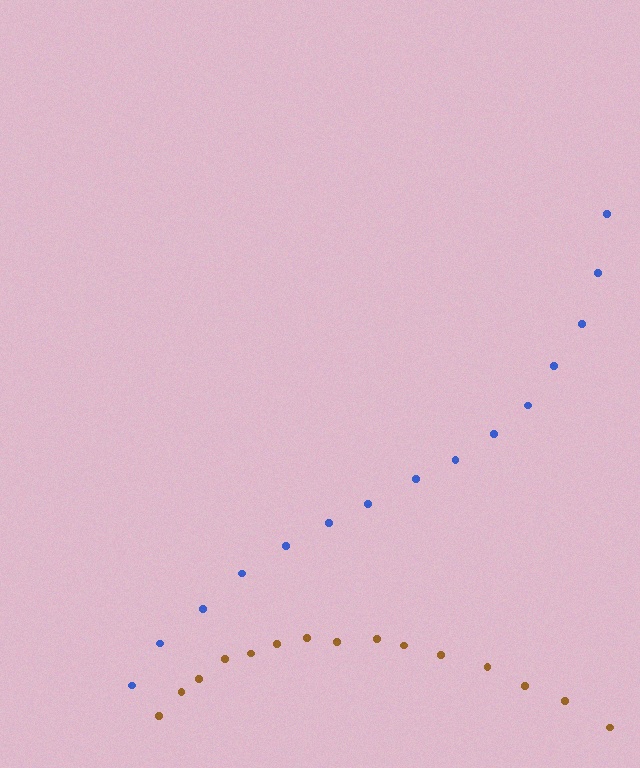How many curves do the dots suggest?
There are 2 distinct paths.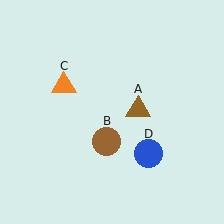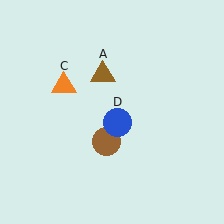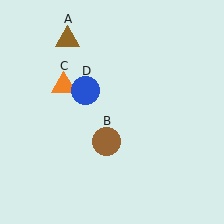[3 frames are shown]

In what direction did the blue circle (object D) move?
The blue circle (object D) moved up and to the left.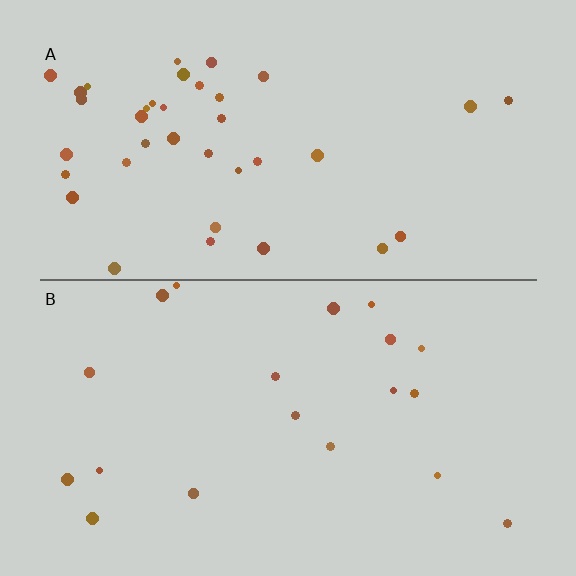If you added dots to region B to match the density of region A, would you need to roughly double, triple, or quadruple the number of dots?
Approximately double.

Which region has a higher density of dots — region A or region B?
A (the top).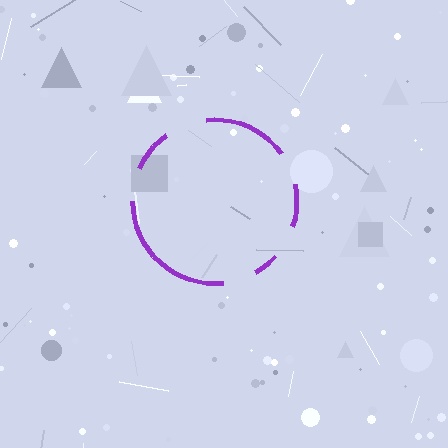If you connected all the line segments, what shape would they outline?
They would outline a circle.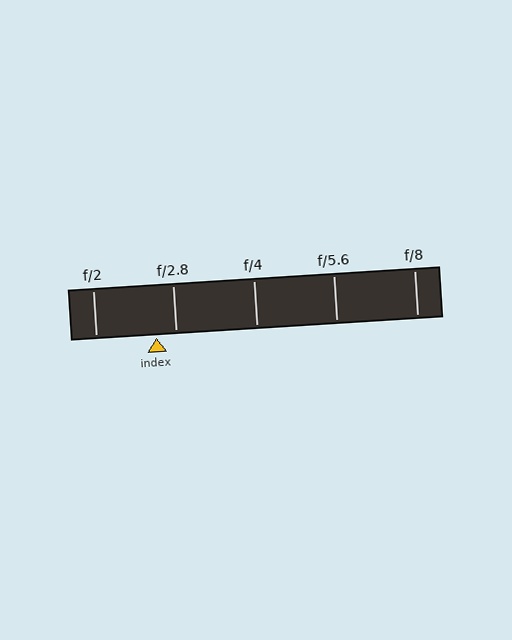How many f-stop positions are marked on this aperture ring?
There are 5 f-stop positions marked.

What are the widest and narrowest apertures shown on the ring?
The widest aperture shown is f/2 and the narrowest is f/8.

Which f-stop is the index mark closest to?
The index mark is closest to f/2.8.